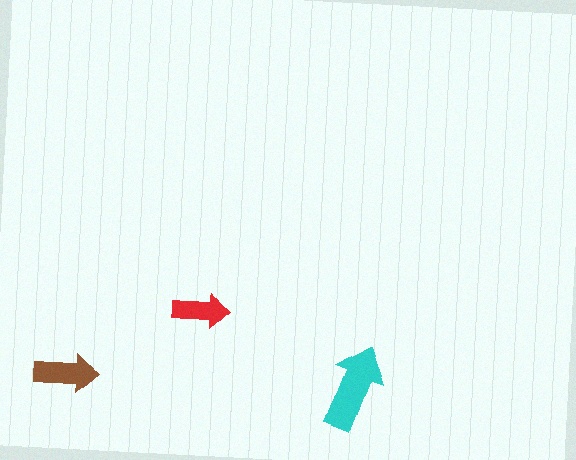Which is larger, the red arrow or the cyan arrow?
The cyan one.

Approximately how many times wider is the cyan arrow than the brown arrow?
About 1.5 times wider.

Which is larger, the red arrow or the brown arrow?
The brown one.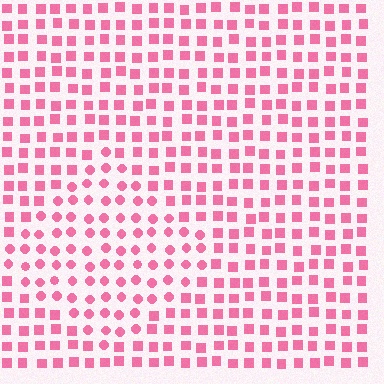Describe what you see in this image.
The image is filled with small pink elements arranged in a uniform grid. A diamond-shaped region contains circles, while the surrounding area contains squares. The boundary is defined purely by the change in element shape.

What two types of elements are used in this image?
The image uses circles inside the diamond region and squares outside it.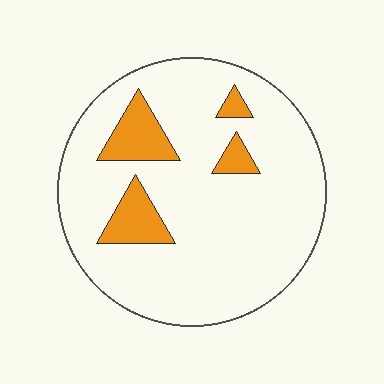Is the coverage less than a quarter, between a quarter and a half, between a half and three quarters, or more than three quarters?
Less than a quarter.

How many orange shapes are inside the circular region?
4.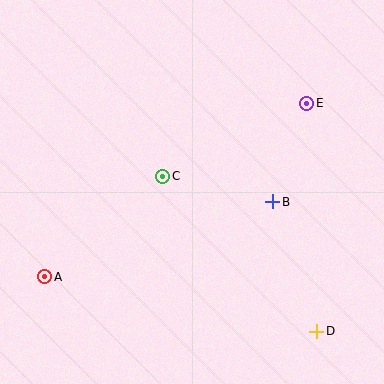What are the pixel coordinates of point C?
Point C is at (163, 176).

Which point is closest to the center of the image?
Point C at (163, 176) is closest to the center.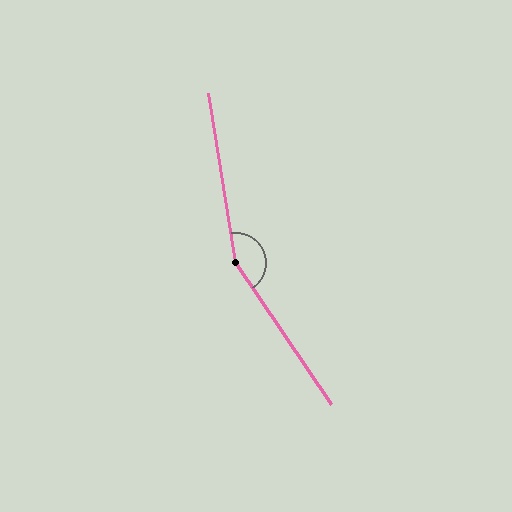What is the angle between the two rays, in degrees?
Approximately 155 degrees.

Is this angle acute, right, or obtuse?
It is obtuse.